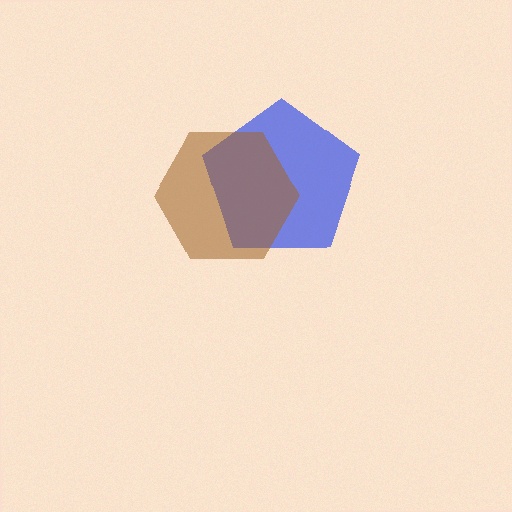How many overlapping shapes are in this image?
There are 2 overlapping shapes in the image.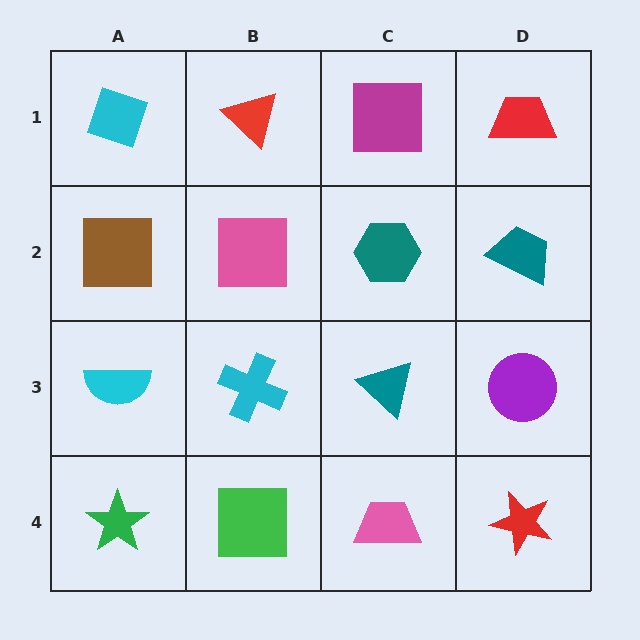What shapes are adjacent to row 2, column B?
A red triangle (row 1, column B), a cyan cross (row 3, column B), a brown square (row 2, column A), a teal hexagon (row 2, column C).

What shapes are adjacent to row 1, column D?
A teal trapezoid (row 2, column D), a magenta square (row 1, column C).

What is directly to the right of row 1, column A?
A red triangle.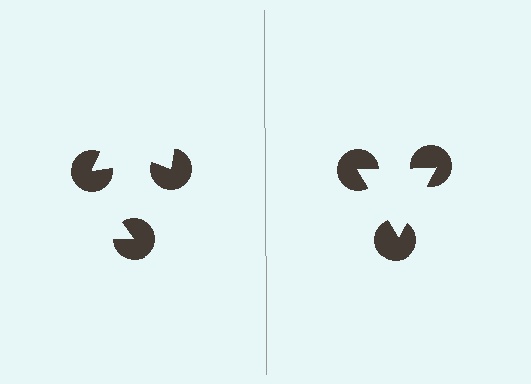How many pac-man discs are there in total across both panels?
6 — 3 on each side.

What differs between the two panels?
The pac-man discs are positioned identically on both sides; only the wedge orientations differ. On the right they align to a triangle; on the left they are misaligned.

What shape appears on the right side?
An illusory triangle.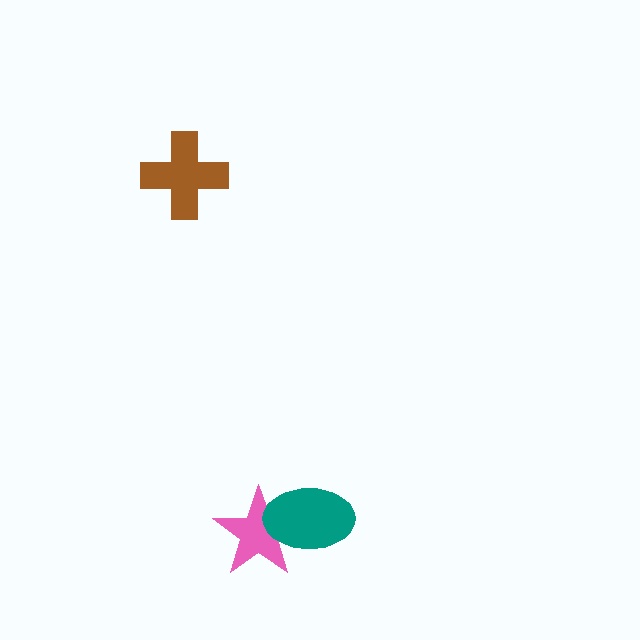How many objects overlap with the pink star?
1 object overlaps with the pink star.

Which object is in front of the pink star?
The teal ellipse is in front of the pink star.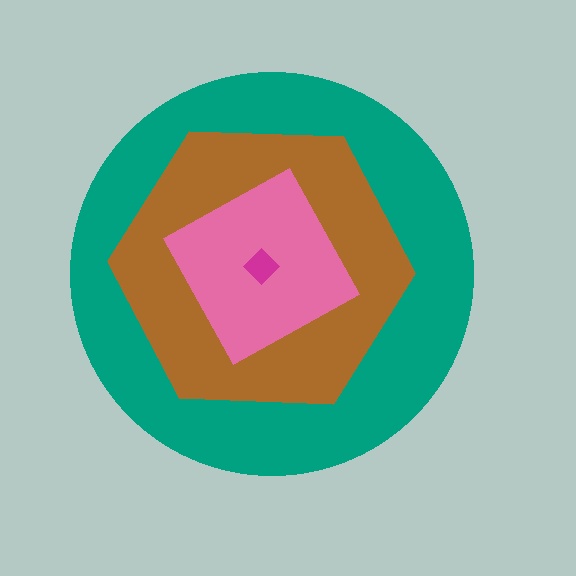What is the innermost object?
The magenta diamond.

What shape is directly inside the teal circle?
The brown hexagon.